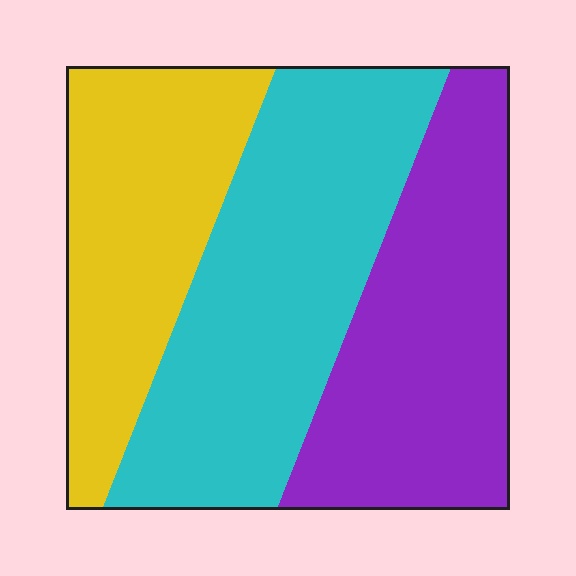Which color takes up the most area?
Cyan, at roughly 40%.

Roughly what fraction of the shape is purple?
Purple covers around 35% of the shape.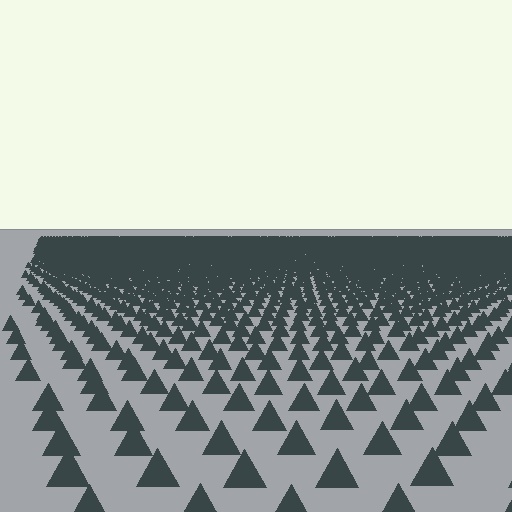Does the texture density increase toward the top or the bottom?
Density increases toward the top.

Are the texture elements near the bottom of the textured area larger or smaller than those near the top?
Larger. Near the bottom, elements are closer to the viewer and appear at a bigger on-screen size.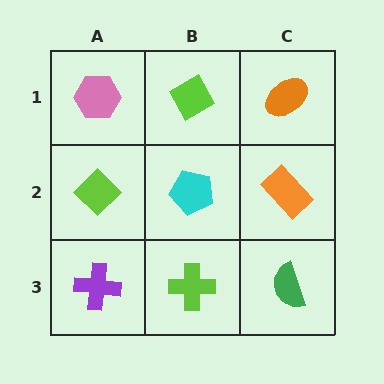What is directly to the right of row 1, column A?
A lime diamond.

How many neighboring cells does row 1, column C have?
2.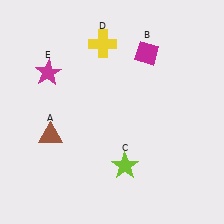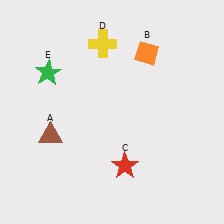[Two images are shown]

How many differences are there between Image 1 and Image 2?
There are 3 differences between the two images.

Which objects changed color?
B changed from magenta to orange. C changed from lime to red. E changed from magenta to green.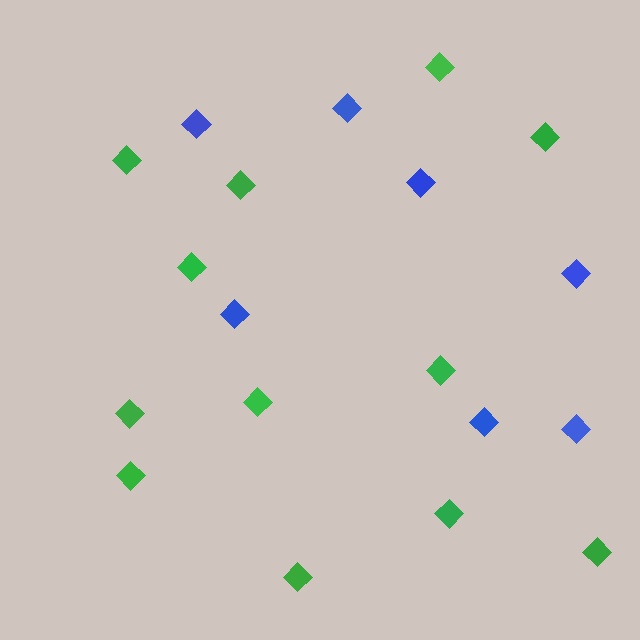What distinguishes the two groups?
There are 2 groups: one group of blue diamonds (7) and one group of green diamonds (12).